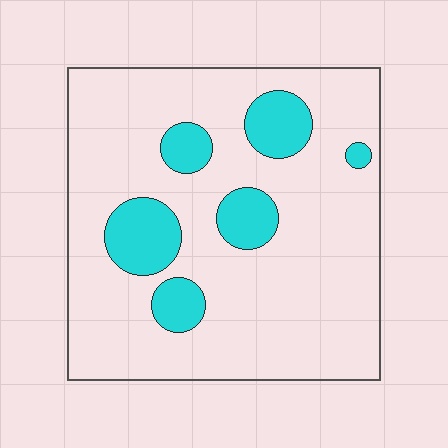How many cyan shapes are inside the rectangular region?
6.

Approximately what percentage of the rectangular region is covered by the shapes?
Approximately 15%.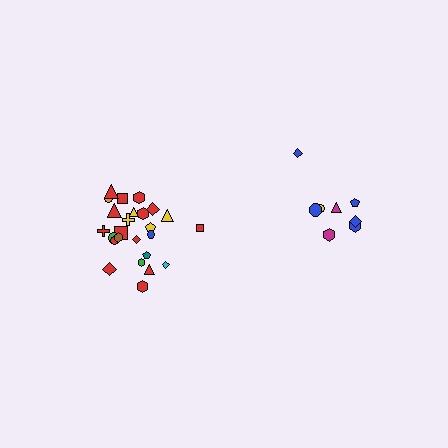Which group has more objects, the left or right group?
The left group.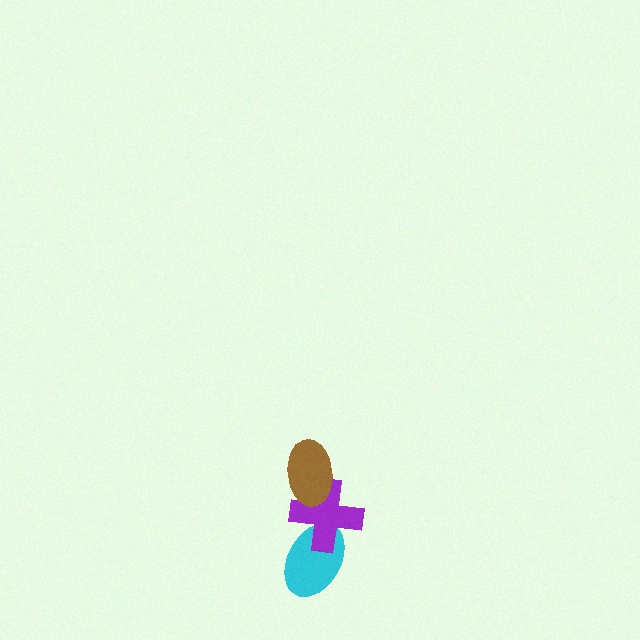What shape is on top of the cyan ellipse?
The purple cross is on top of the cyan ellipse.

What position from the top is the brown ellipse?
The brown ellipse is 1st from the top.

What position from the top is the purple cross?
The purple cross is 2nd from the top.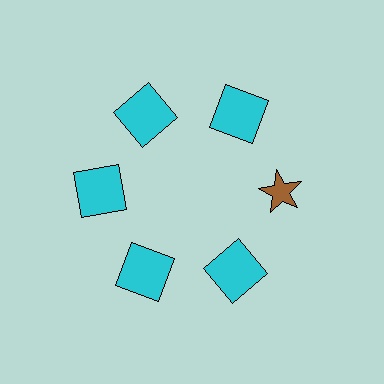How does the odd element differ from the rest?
It differs in both color (brown instead of cyan) and shape (star instead of square).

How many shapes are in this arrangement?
There are 6 shapes arranged in a ring pattern.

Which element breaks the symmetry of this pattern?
The brown star at roughly the 3 o'clock position breaks the symmetry. All other shapes are cyan squares.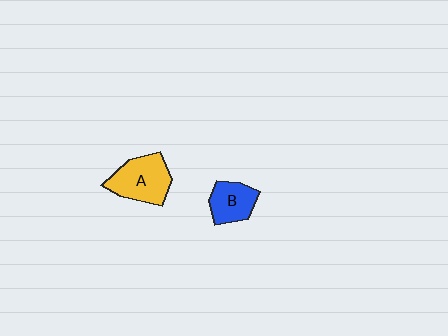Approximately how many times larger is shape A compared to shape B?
Approximately 1.5 times.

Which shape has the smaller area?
Shape B (blue).